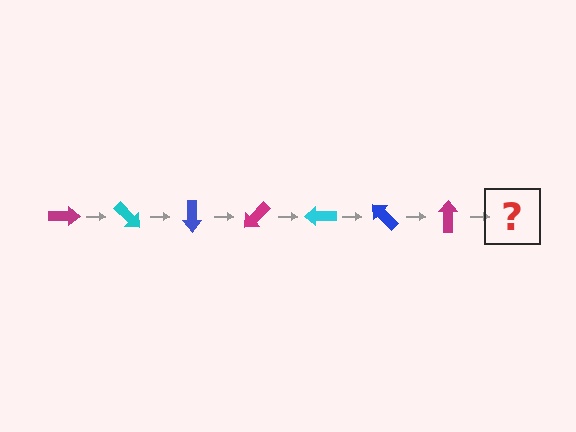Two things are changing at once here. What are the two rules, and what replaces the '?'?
The two rules are that it rotates 45 degrees each step and the color cycles through magenta, cyan, and blue. The '?' should be a cyan arrow, rotated 315 degrees from the start.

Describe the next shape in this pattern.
It should be a cyan arrow, rotated 315 degrees from the start.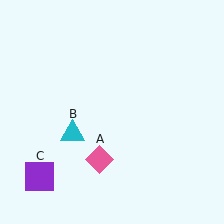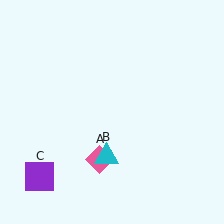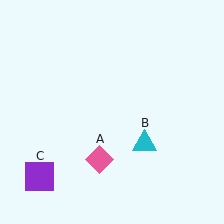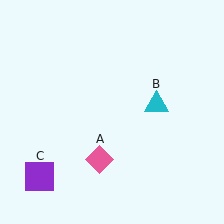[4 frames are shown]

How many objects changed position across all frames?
1 object changed position: cyan triangle (object B).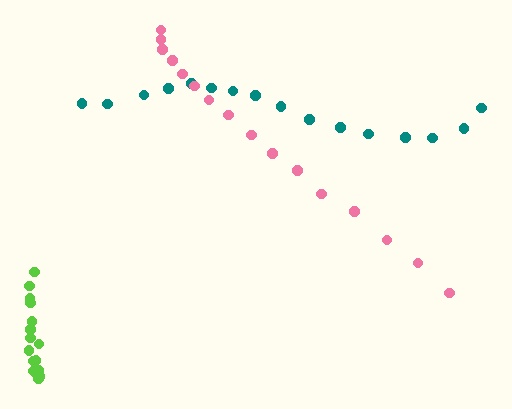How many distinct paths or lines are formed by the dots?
There are 3 distinct paths.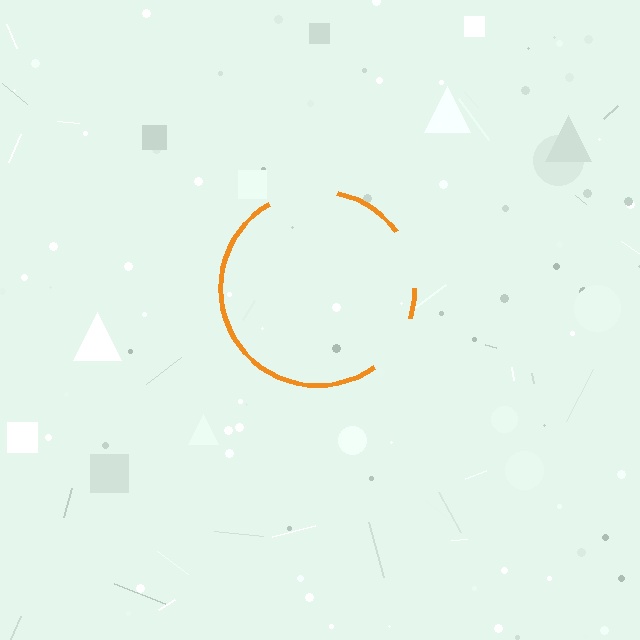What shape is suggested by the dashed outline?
The dashed outline suggests a circle.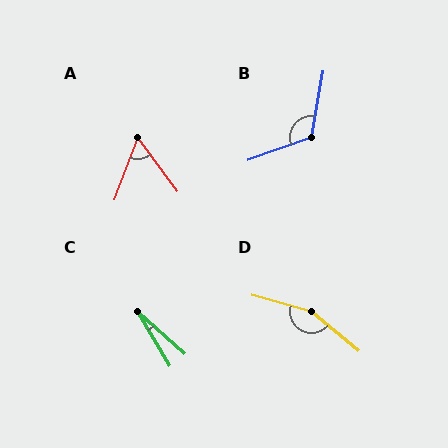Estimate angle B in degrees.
Approximately 119 degrees.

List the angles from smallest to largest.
C (18°), A (57°), B (119°), D (156°).